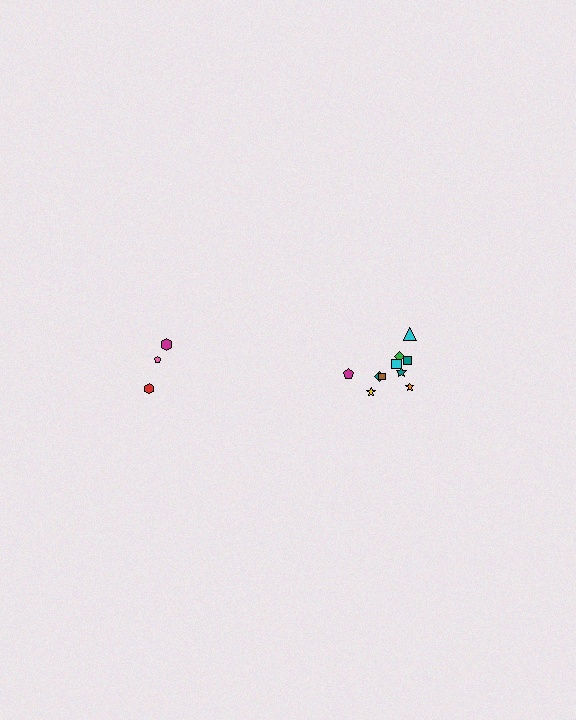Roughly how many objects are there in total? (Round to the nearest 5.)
Roughly 15 objects in total.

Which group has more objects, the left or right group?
The right group.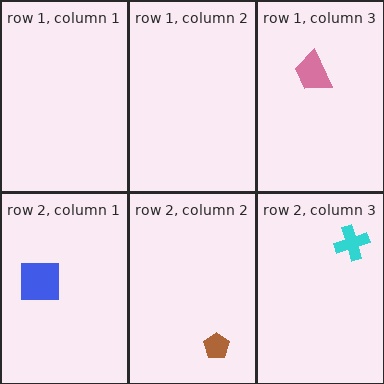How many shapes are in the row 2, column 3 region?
1.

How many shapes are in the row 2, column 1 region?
1.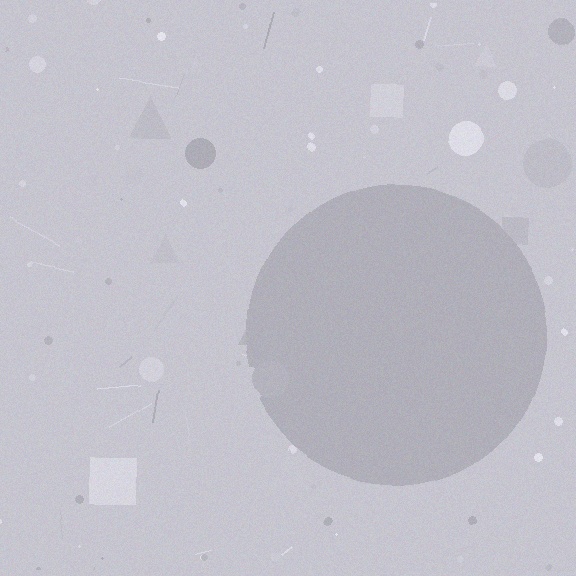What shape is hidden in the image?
A circle is hidden in the image.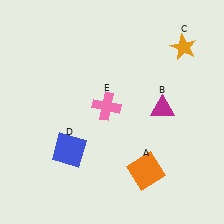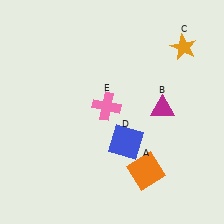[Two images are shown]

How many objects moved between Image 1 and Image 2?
1 object moved between the two images.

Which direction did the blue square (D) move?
The blue square (D) moved right.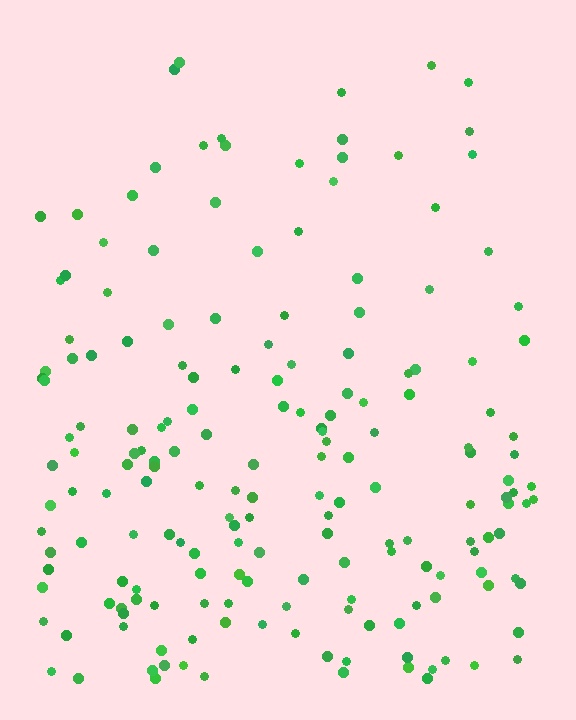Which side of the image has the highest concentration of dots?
The bottom.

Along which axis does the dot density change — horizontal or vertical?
Vertical.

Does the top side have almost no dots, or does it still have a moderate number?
Still a moderate number, just noticeably fewer than the bottom.